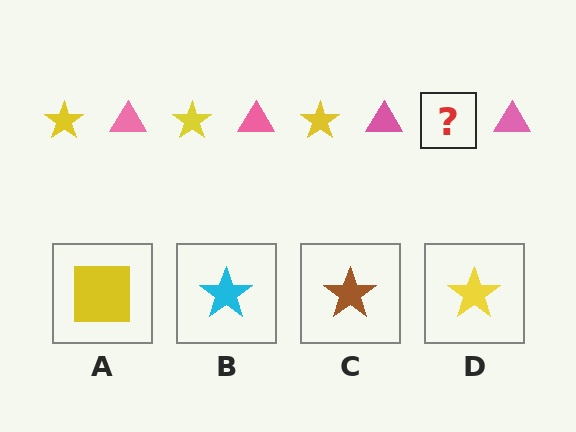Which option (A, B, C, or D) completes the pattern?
D.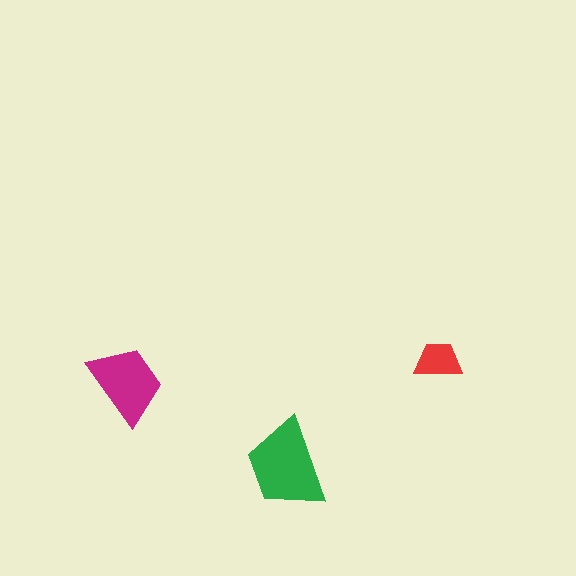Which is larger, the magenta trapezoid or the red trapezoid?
The magenta one.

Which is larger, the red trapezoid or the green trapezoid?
The green one.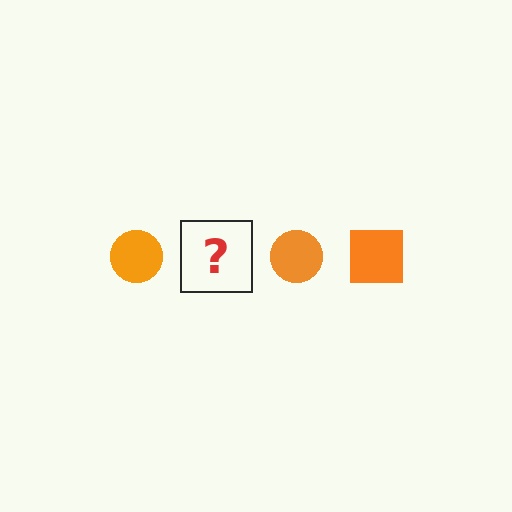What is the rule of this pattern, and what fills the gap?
The rule is that the pattern cycles through circle, square shapes in orange. The gap should be filled with an orange square.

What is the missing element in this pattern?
The missing element is an orange square.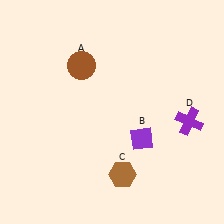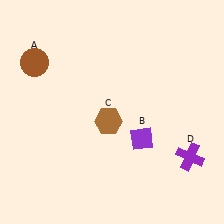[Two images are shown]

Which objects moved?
The objects that moved are: the brown circle (A), the brown hexagon (C), the purple cross (D).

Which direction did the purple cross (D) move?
The purple cross (D) moved down.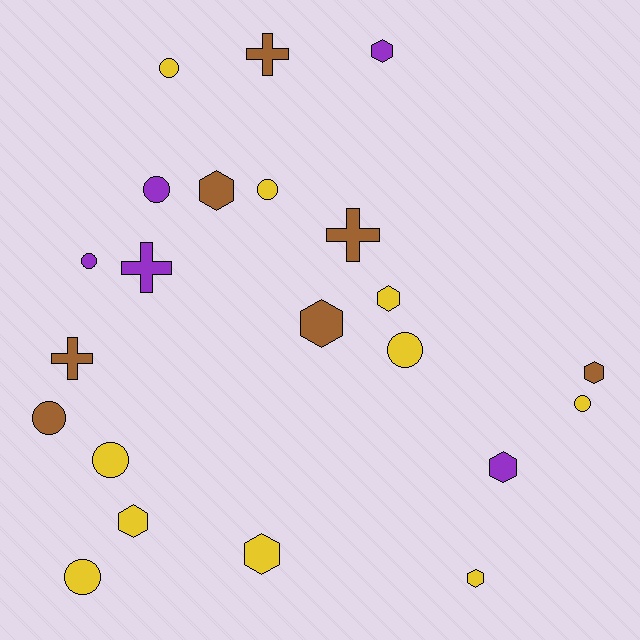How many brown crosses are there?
There are 3 brown crosses.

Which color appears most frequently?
Yellow, with 10 objects.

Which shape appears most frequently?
Circle, with 9 objects.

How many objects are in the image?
There are 22 objects.